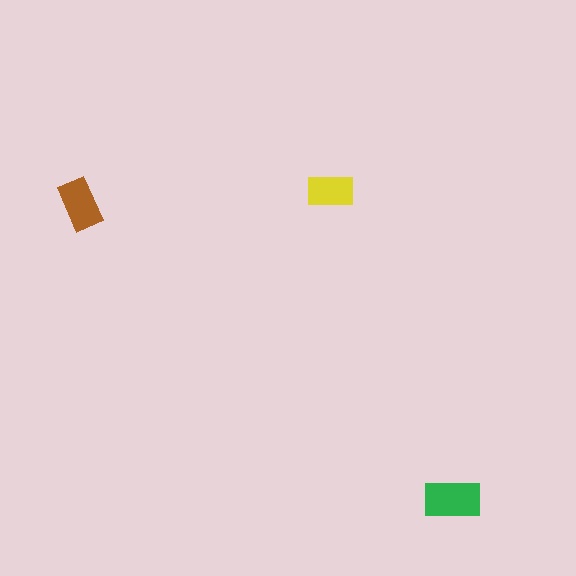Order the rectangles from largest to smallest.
the green one, the brown one, the yellow one.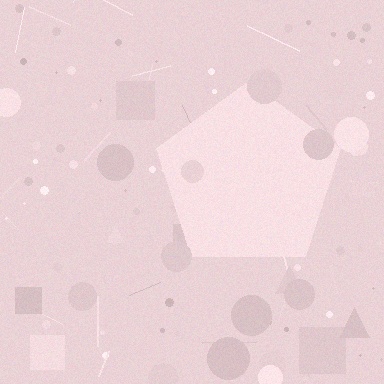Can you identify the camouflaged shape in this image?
The camouflaged shape is a pentagon.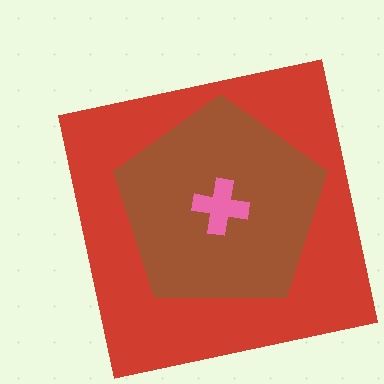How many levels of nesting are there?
3.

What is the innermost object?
The pink cross.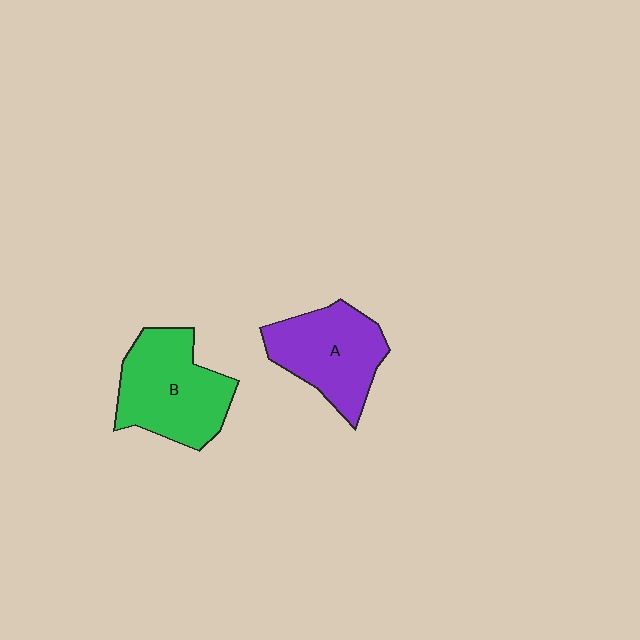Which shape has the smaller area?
Shape A (purple).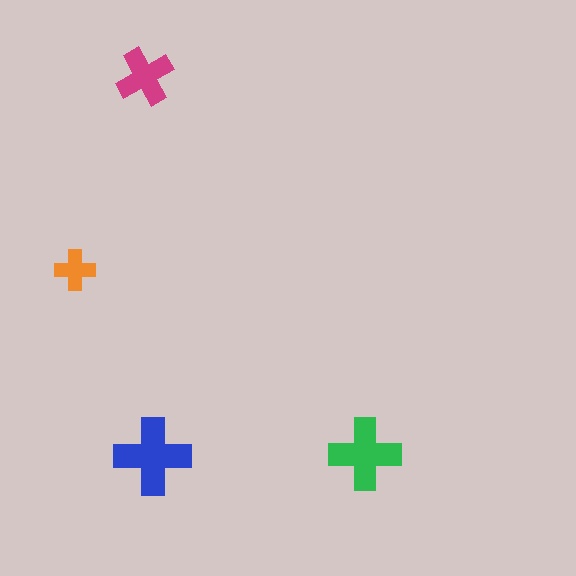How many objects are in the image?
There are 4 objects in the image.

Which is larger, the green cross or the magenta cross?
The green one.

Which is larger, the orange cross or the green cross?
The green one.